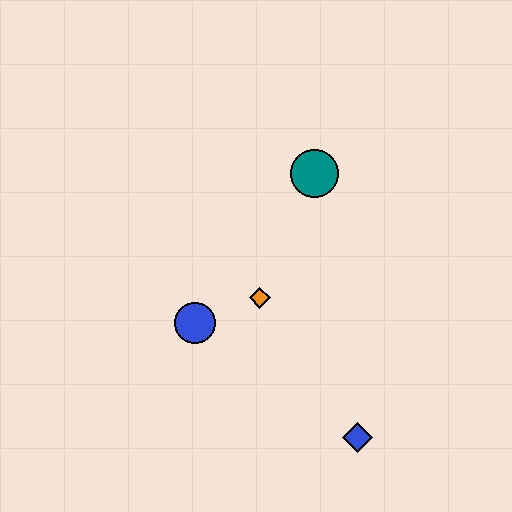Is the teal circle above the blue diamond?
Yes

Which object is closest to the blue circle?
The orange diamond is closest to the blue circle.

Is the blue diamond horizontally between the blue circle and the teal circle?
No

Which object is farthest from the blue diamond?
The teal circle is farthest from the blue diamond.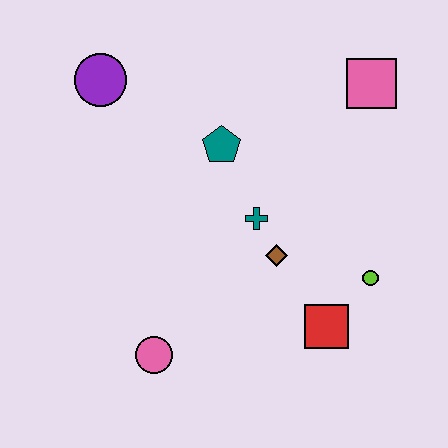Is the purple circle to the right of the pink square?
No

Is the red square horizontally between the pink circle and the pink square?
Yes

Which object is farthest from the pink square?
The pink circle is farthest from the pink square.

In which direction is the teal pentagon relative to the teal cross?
The teal pentagon is above the teal cross.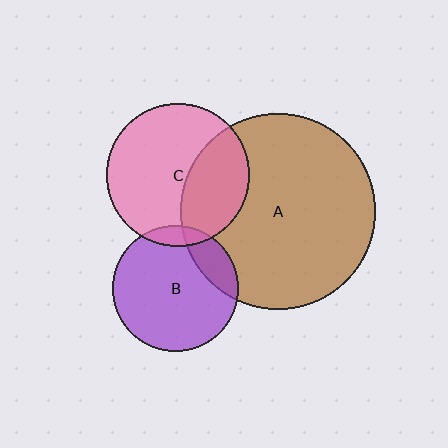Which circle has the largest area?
Circle A (brown).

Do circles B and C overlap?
Yes.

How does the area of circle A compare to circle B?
Approximately 2.4 times.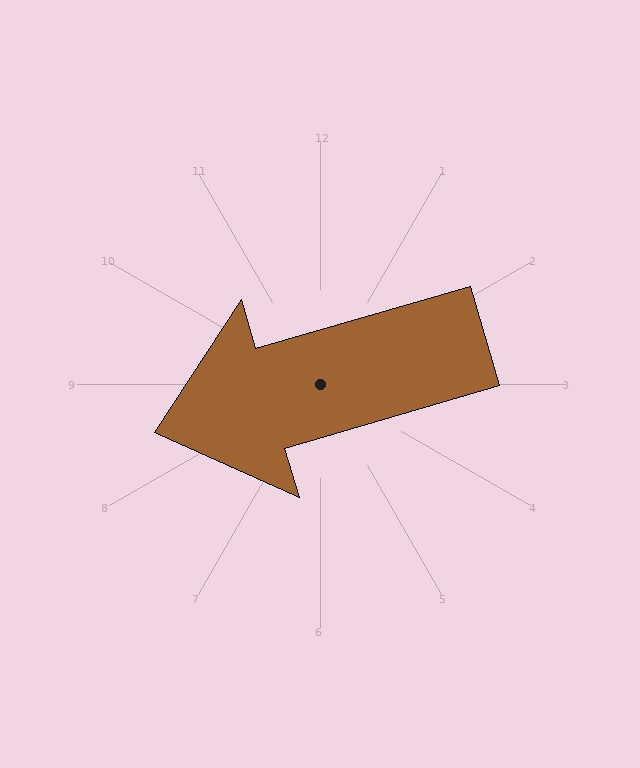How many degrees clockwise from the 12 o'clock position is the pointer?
Approximately 254 degrees.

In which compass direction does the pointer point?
West.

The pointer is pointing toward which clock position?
Roughly 8 o'clock.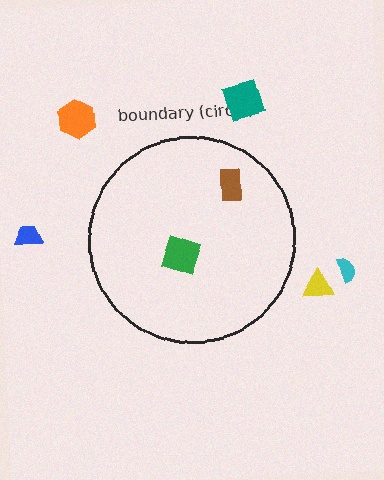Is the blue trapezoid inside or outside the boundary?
Outside.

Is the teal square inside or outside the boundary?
Outside.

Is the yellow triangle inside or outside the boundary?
Outside.